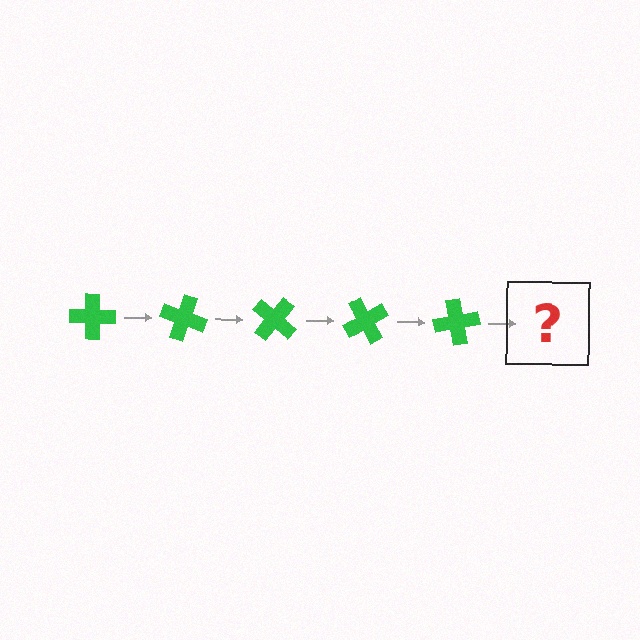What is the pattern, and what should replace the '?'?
The pattern is that the cross rotates 20 degrees each step. The '?' should be a green cross rotated 100 degrees.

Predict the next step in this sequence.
The next step is a green cross rotated 100 degrees.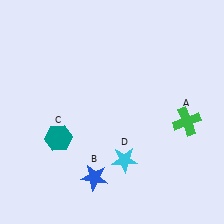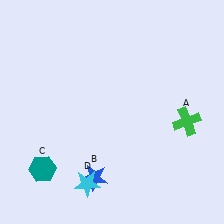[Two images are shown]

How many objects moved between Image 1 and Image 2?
2 objects moved between the two images.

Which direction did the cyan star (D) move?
The cyan star (D) moved left.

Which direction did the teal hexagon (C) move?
The teal hexagon (C) moved down.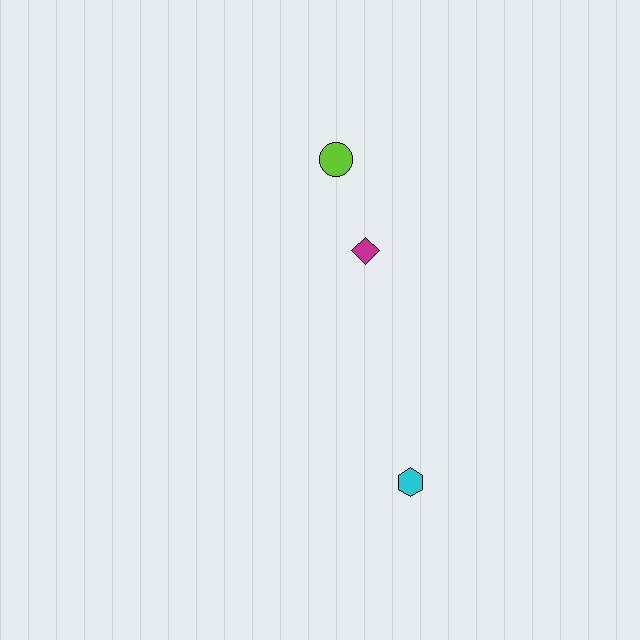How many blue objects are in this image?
There are no blue objects.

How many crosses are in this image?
There are no crosses.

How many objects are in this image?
There are 3 objects.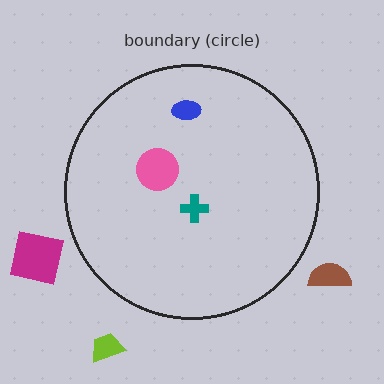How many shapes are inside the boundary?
3 inside, 3 outside.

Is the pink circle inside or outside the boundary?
Inside.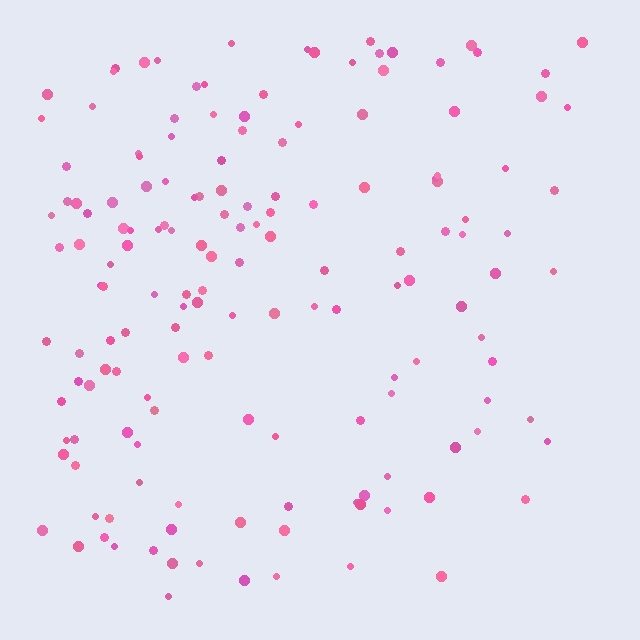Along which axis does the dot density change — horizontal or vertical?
Horizontal.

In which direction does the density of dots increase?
From right to left, with the left side densest.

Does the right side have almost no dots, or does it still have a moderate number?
Still a moderate number, just noticeably fewer than the left.